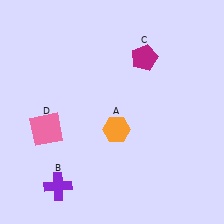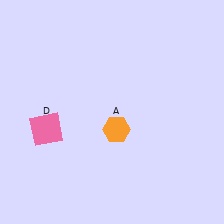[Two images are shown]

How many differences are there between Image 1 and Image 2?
There are 2 differences between the two images.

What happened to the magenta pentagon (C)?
The magenta pentagon (C) was removed in Image 2. It was in the top-right area of Image 1.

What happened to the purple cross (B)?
The purple cross (B) was removed in Image 2. It was in the bottom-left area of Image 1.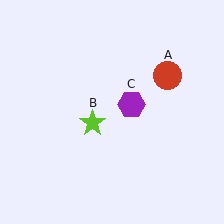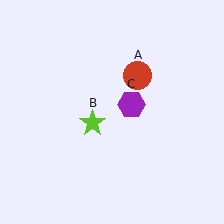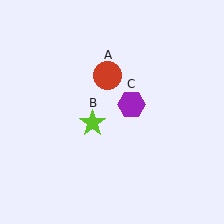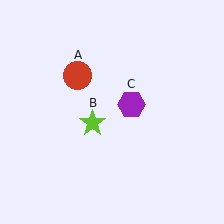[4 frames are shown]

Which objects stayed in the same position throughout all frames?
Lime star (object B) and purple hexagon (object C) remained stationary.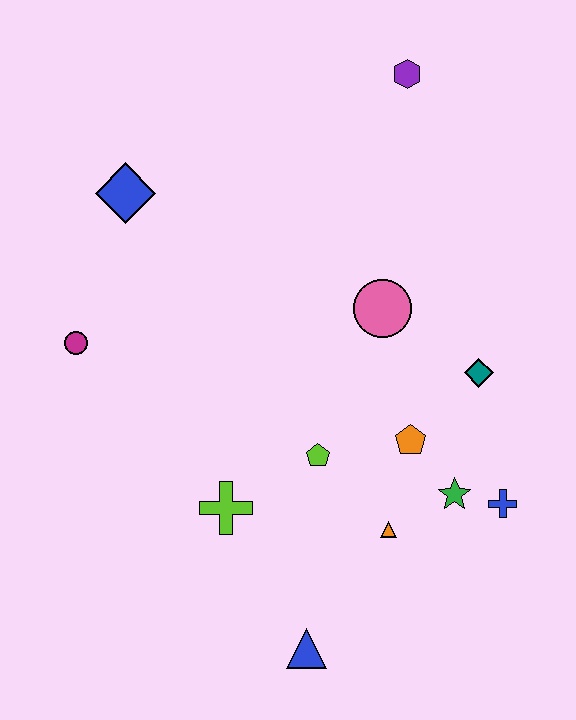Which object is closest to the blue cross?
The green star is closest to the blue cross.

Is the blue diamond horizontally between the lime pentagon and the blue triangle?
No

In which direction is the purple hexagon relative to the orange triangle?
The purple hexagon is above the orange triangle.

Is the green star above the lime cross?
Yes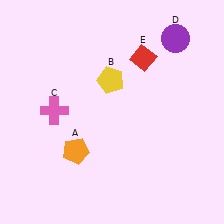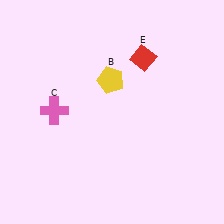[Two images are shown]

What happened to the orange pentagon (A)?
The orange pentagon (A) was removed in Image 2. It was in the bottom-left area of Image 1.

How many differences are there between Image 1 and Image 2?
There are 2 differences between the two images.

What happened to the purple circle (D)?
The purple circle (D) was removed in Image 2. It was in the top-right area of Image 1.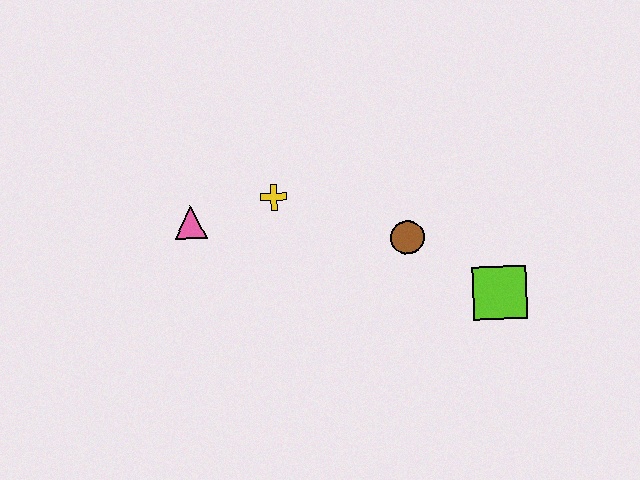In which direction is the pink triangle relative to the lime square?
The pink triangle is to the left of the lime square.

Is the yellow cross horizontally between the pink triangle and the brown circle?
Yes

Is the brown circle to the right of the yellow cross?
Yes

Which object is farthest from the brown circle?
The pink triangle is farthest from the brown circle.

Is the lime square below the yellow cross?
Yes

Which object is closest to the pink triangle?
The yellow cross is closest to the pink triangle.